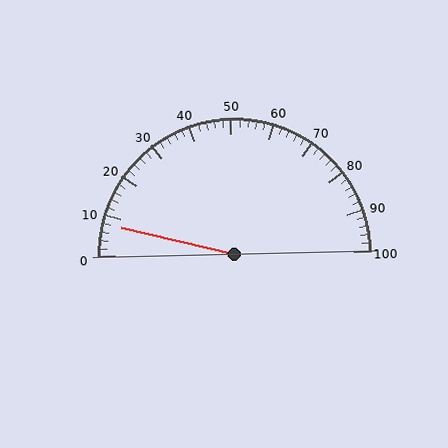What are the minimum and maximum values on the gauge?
The gauge ranges from 0 to 100.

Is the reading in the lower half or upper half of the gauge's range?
The reading is in the lower half of the range (0 to 100).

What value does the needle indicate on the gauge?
The needle indicates approximately 8.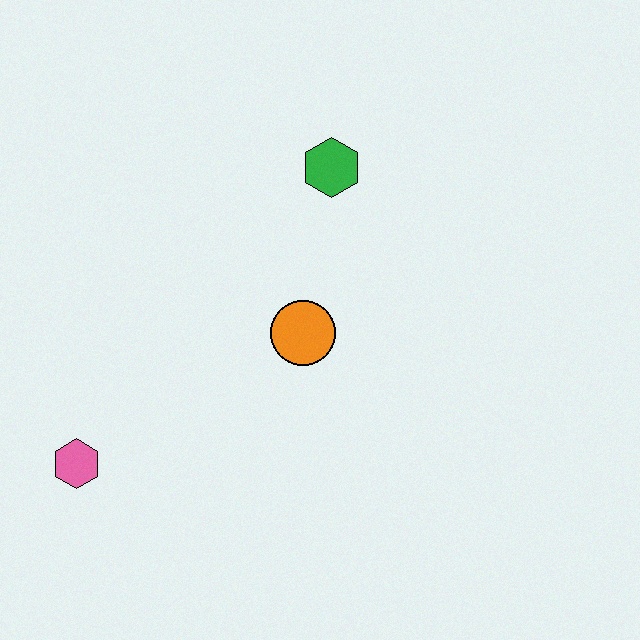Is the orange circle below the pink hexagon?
No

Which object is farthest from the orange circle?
The pink hexagon is farthest from the orange circle.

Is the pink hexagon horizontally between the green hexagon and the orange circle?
No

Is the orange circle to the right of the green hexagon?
No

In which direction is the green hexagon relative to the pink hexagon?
The green hexagon is above the pink hexagon.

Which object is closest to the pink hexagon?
The orange circle is closest to the pink hexagon.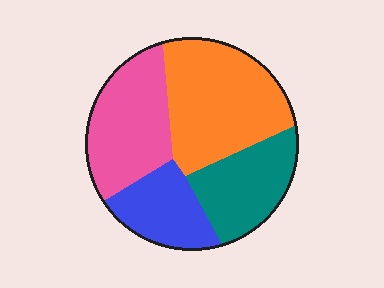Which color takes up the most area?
Orange, at roughly 35%.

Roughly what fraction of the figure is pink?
Pink takes up between a quarter and a half of the figure.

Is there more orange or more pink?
Orange.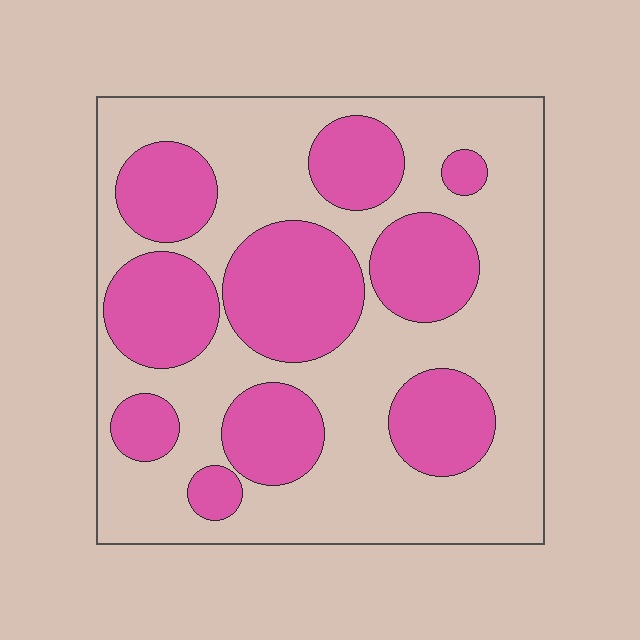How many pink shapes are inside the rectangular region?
10.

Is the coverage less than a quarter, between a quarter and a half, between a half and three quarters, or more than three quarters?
Between a quarter and a half.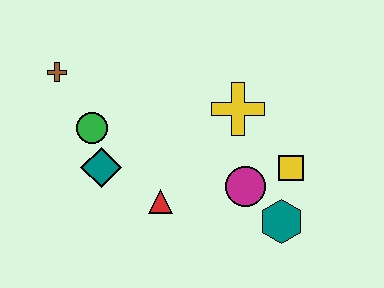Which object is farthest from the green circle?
The teal hexagon is farthest from the green circle.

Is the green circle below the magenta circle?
No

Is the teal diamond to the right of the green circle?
Yes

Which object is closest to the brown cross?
The green circle is closest to the brown cross.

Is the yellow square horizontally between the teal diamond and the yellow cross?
No